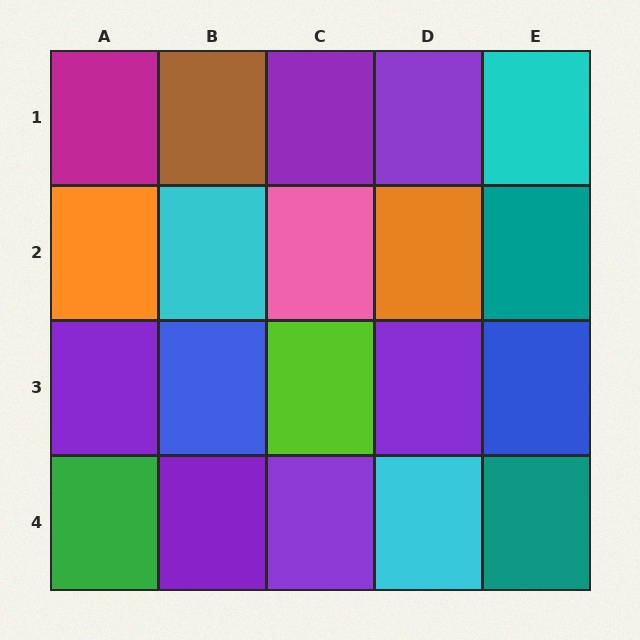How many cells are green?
1 cell is green.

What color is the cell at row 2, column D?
Orange.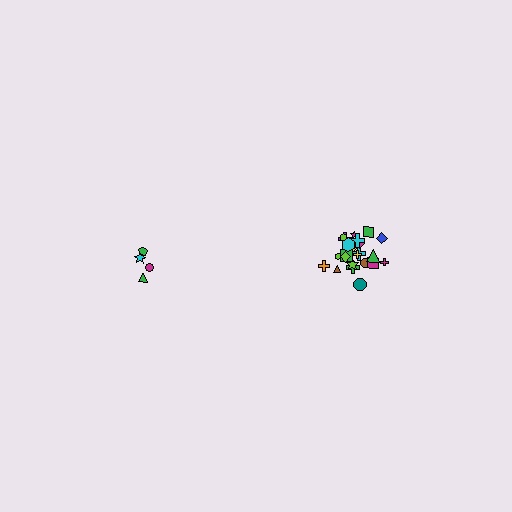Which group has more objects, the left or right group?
The right group.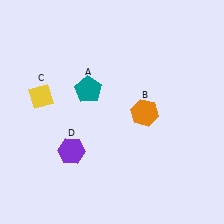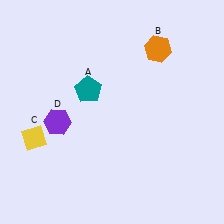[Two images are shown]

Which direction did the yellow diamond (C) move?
The yellow diamond (C) moved down.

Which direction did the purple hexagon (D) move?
The purple hexagon (D) moved up.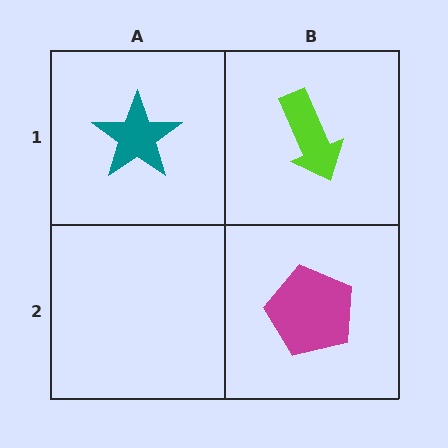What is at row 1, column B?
A lime arrow.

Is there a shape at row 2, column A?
No, that cell is empty.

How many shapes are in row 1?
2 shapes.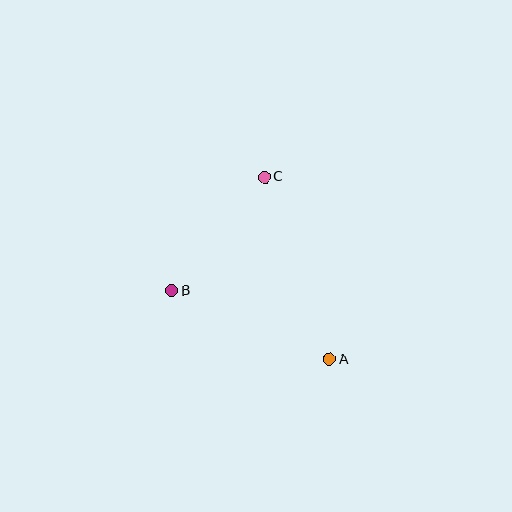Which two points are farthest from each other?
Points A and C are farthest from each other.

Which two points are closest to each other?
Points B and C are closest to each other.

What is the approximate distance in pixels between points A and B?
The distance between A and B is approximately 172 pixels.